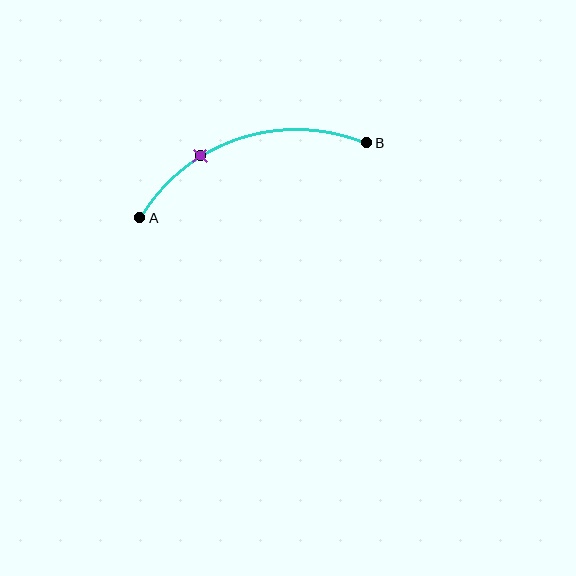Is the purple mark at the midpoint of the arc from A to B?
No. The purple mark lies on the arc but is closer to endpoint A. The arc midpoint would be at the point on the curve equidistant along the arc from both A and B.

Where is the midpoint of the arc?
The arc midpoint is the point on the curve farthest from the straight line joining A and B. It sits above that line.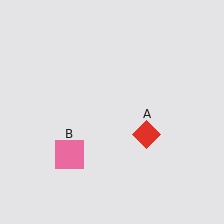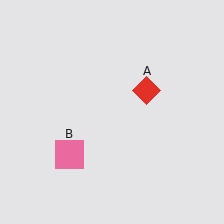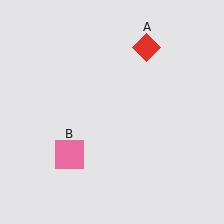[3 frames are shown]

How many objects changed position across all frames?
1 object changed position: red diamond (object A).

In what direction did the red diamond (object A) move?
The red diamond (object A) moved up.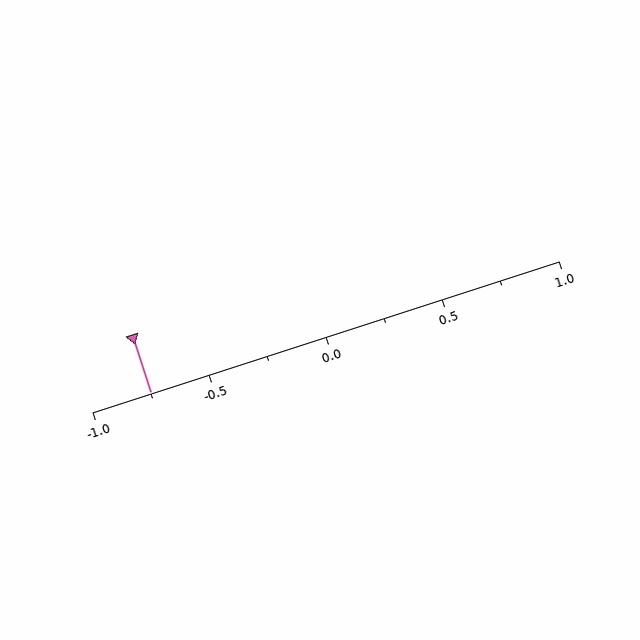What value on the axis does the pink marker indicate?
The marker indicates approximately -0.75.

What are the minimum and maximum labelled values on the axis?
The axis runs from -1.0 to 1.0.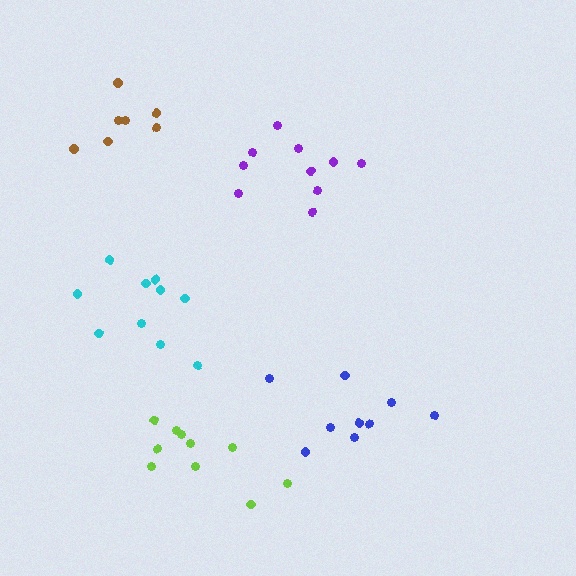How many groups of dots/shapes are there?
There are 5 groups.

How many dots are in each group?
Group 1: 10 dots, Group 2: 9 dots, Group 3: 10 dots, Group 4: 10 dots, Group 5: 7 dots (46 total).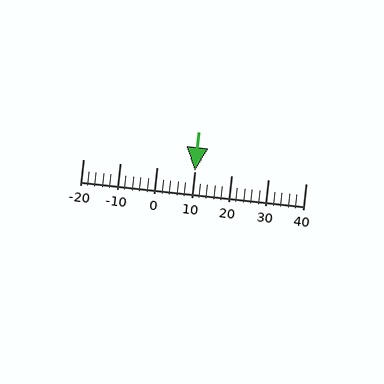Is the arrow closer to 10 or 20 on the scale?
The arrow is closer to 10.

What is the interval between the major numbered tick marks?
The major tick marks are spaced 10 units apart.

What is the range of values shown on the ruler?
The ruler shows values from -20 to 40.